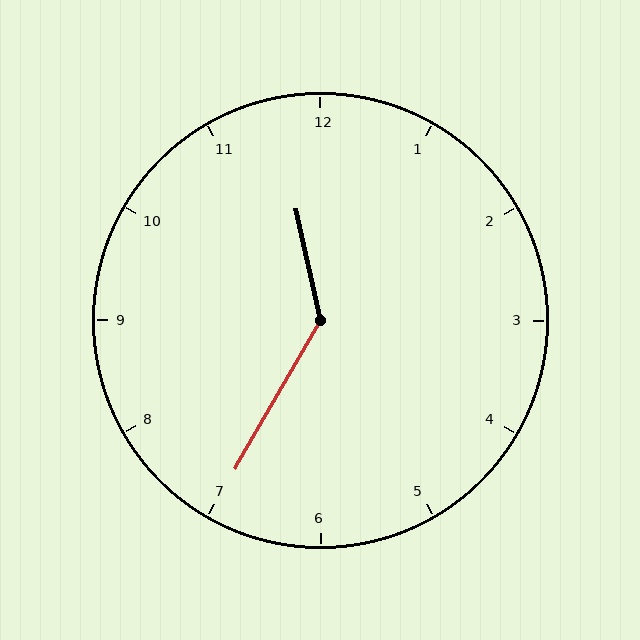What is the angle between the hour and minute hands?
Approximately 138 degrees.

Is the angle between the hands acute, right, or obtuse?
It is obtuse.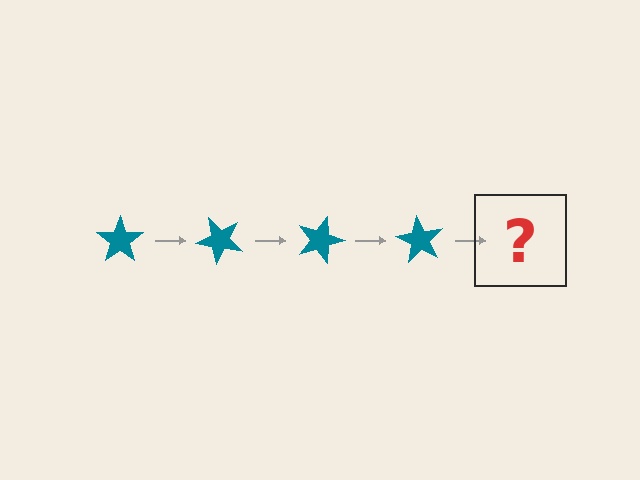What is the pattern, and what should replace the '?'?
The pattern is that the star rotates 45 degrees each step. The '?' should be a teal star rotated 180 degrees.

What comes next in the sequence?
The next element should be a teal star rotated 180 degrees.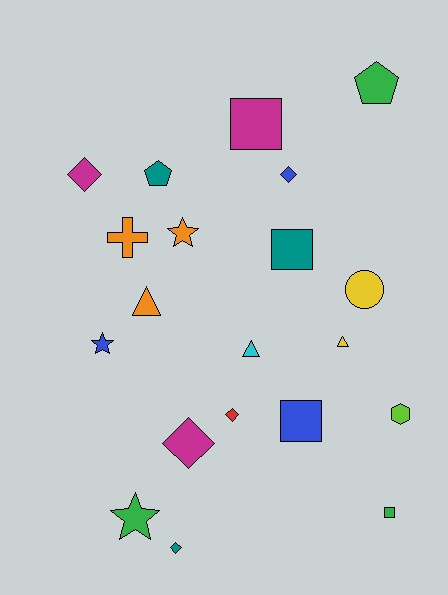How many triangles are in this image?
There are 3 triangles.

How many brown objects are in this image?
There are no brown objects.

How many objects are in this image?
There are 20 objects.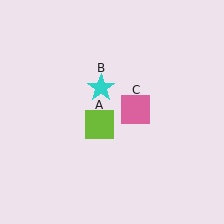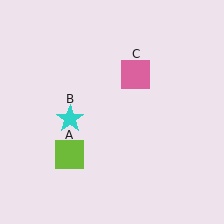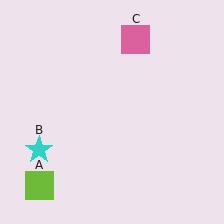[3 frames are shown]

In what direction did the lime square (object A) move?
The lime square (object A) moved down and to the left.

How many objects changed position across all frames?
3 objects changed position: lime square (object A), cyan star (object B), pink square (object C).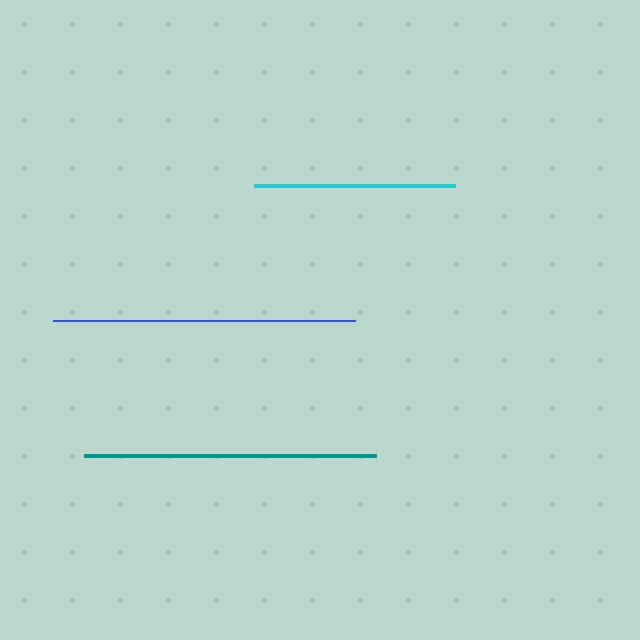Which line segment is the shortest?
The cyan line is the shortest at approximately 200 pixels.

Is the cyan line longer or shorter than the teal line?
The teal line is longer than the cyan line.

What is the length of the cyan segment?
The cyan segment is approximately 200 pixels long.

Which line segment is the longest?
The blue line is the longest at approximately 302 pixels.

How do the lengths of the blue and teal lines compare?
The blue and teal lines are approximately the same length.